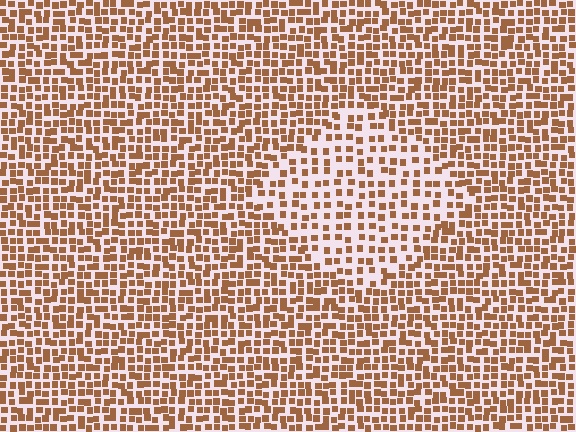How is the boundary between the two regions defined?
The boundary is defined by a change in element density (approximately 1.7x ratio). All elements are the same color, size, and shape.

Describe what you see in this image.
The image contains small brown elements arranged at two different densities. A diamond-shaped region is visible where the elements are less densely packed than the surrounding area.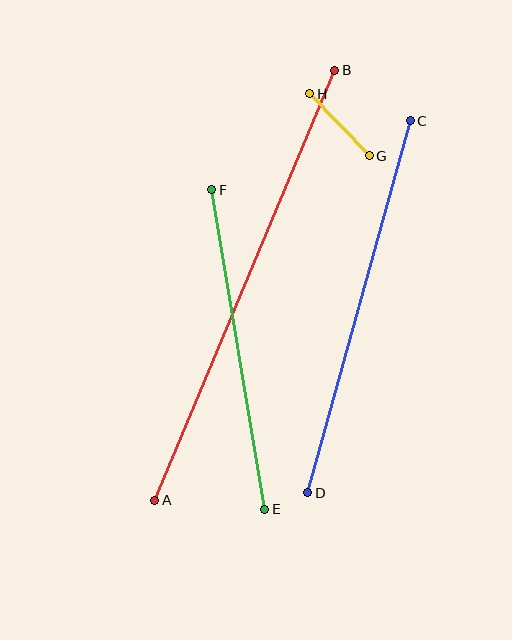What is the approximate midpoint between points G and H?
The midpoint is at approximately (339, 125) pixels.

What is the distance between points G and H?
The distance is approximately 86 pixels.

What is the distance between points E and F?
The distance is approximately 324 pixels.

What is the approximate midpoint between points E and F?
The midpoint is at approximately (238, 349) pixels.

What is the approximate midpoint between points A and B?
The midpoint is at approximately (245, 285) pixels.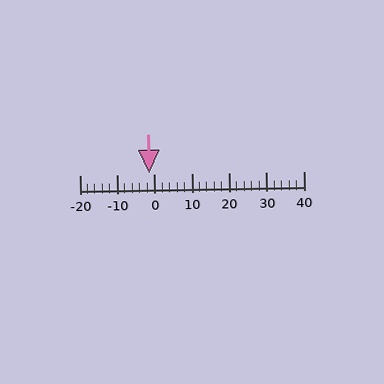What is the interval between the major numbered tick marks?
The major tick marks are spaced 10 units apart.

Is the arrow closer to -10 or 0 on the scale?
The arrow is closer to 0.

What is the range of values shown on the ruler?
The ruler shows values from -20 to 40.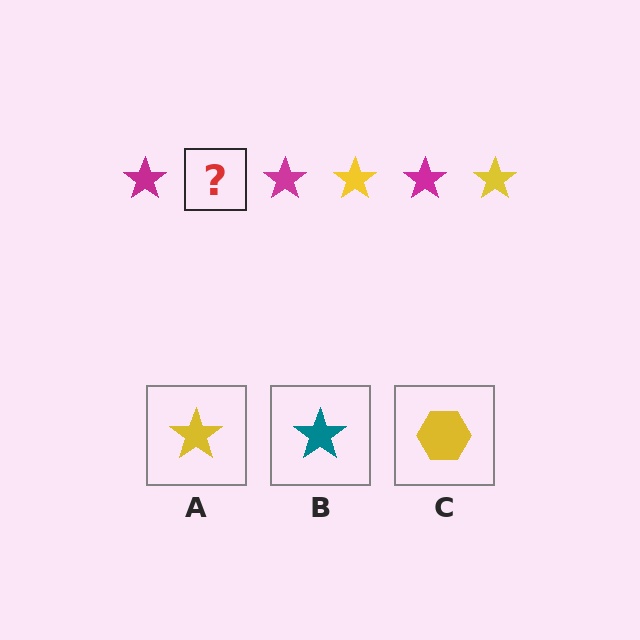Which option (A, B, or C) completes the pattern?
A.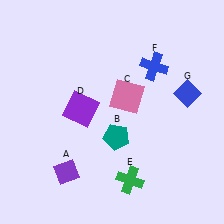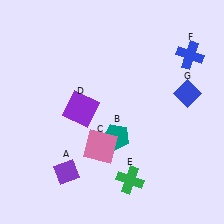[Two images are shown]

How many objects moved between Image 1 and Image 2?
2 objects moved between the two images.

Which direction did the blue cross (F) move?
The blue cross (F) moved right.